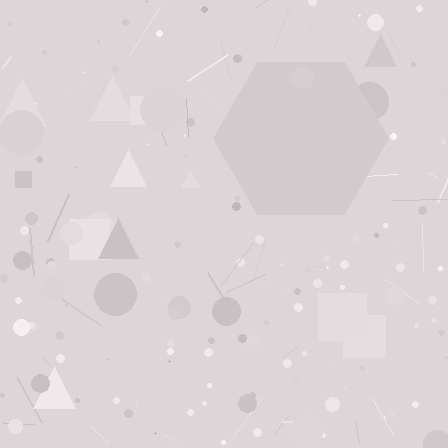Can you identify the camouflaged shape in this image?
The camouflaged shape is a hexagon.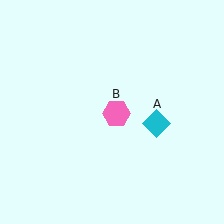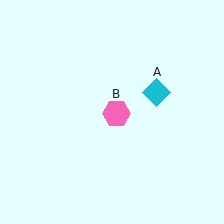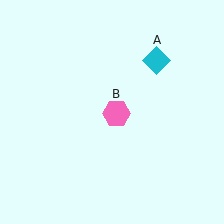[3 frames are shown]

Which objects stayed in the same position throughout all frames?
Pink hexagon (object B) remained stationary.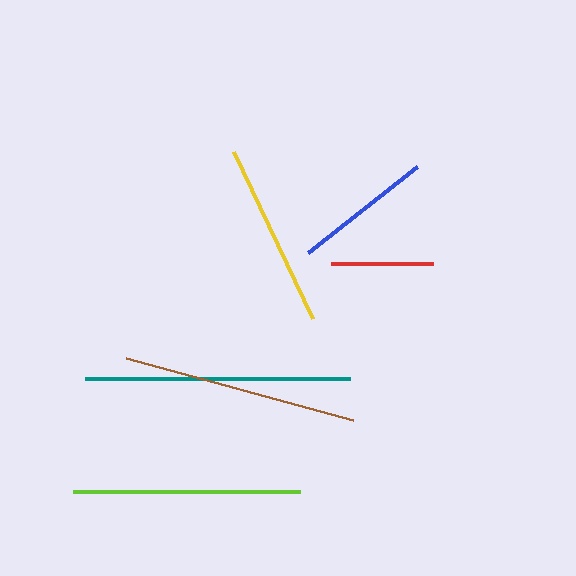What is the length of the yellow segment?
The yellow segment is approximately 185 pixels long.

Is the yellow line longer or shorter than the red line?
The yellow line is longer than the red line.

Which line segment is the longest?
The teal line is the longest at approximately 266 pixels.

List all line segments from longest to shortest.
From longest to shortest: teal, brown, lime, yellow, blue, red.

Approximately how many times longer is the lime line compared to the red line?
The lime line is approximately 2.2 times the length of the red line.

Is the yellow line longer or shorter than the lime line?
The lime line is longer than the yellow line.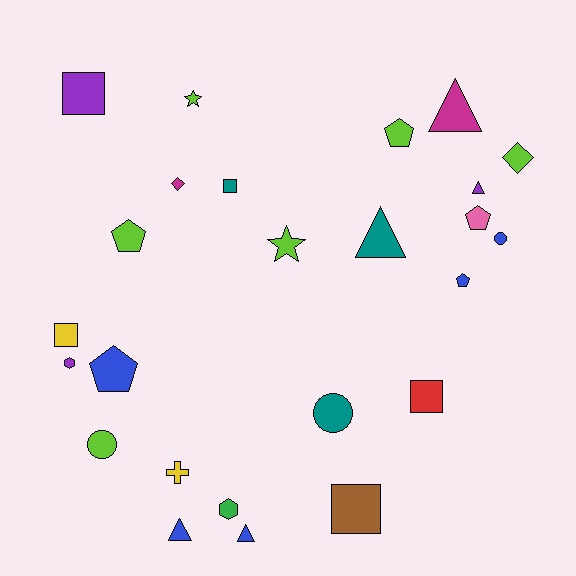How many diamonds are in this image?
There are 2 diamonds.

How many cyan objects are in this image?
There are no cyan objects.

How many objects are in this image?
There are 25 objects.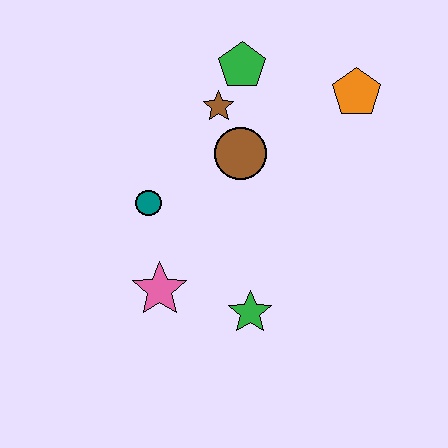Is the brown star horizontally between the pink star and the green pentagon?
Yes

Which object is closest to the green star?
The pink star is closest to the green star.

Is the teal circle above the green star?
Yes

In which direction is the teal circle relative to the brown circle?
The teal circle is to the left of the brown circle.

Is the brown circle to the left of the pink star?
No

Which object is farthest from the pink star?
The orange pentagon is farthest from the pink star.